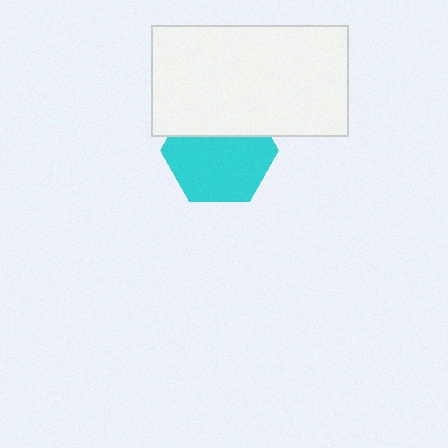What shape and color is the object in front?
The object in front is a white rectangle.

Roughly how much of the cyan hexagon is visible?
Most of it is visible (roughly 66%).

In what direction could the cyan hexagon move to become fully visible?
The cyan hexagon could move down. That would shift it out from behind the white rectangle entirely.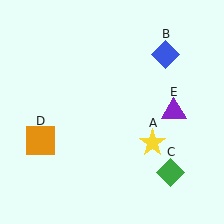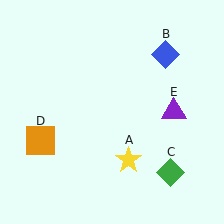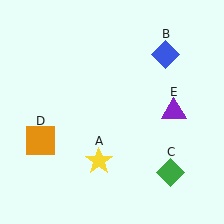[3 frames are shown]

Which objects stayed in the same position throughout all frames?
Blue diamond (object B) and green diamond (object C) and orange square (object D) and purple triangle (object E) remained stationary.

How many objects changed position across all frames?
1 object changed position: yellow star (object A).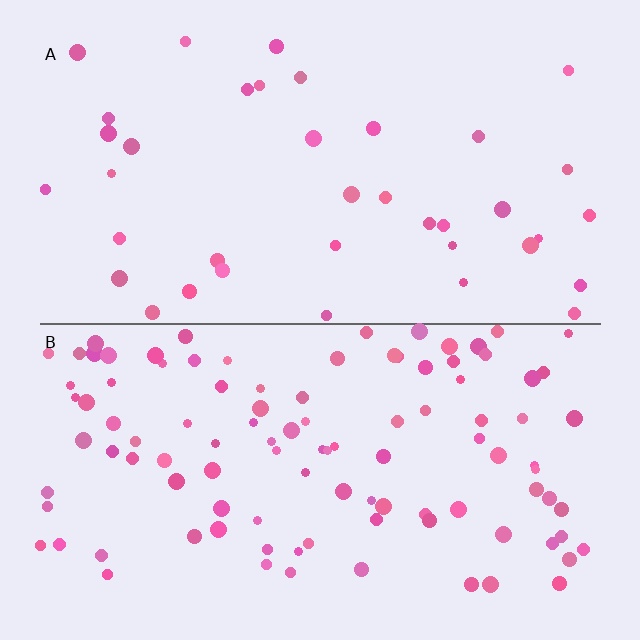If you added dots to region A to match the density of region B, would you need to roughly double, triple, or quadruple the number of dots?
Approximately triple.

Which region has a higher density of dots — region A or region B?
B (the bottom).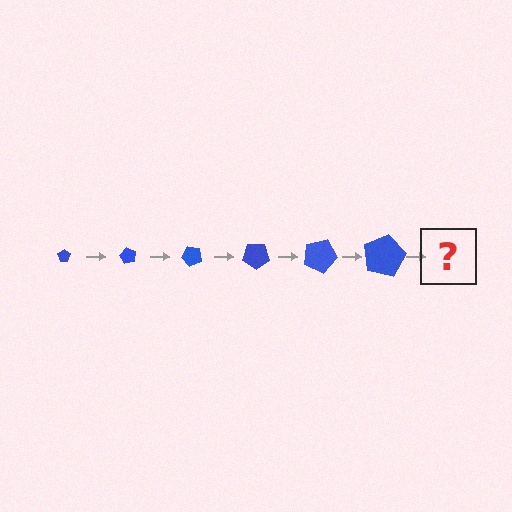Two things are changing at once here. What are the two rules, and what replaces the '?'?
The two rules are that the pentagon grows larger each step and it rotates 60 degrees each step. The '?' should be a pentagon, larger than the previous one and rotated 360 degrees from the start.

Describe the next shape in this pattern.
It should be a pentagon, larger than the previous one and rotated 360 degrees from the start.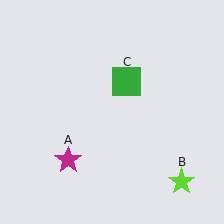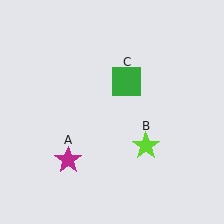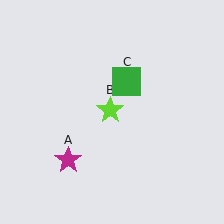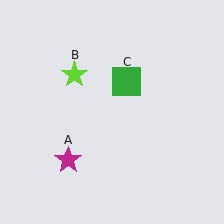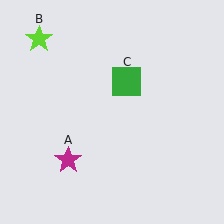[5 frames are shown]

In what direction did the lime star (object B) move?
The lime star (object B) moved up and to the left.